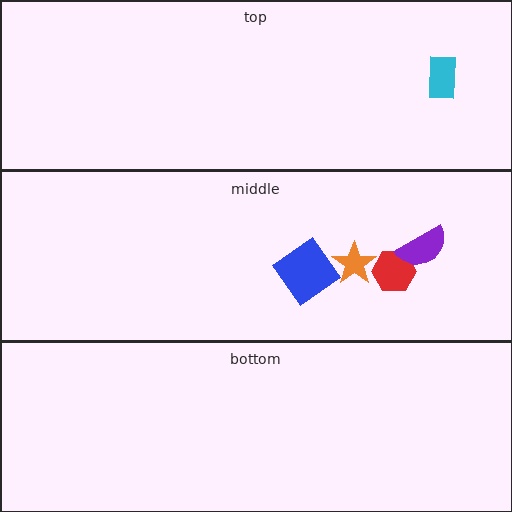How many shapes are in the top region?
1.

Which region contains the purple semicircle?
The middle region.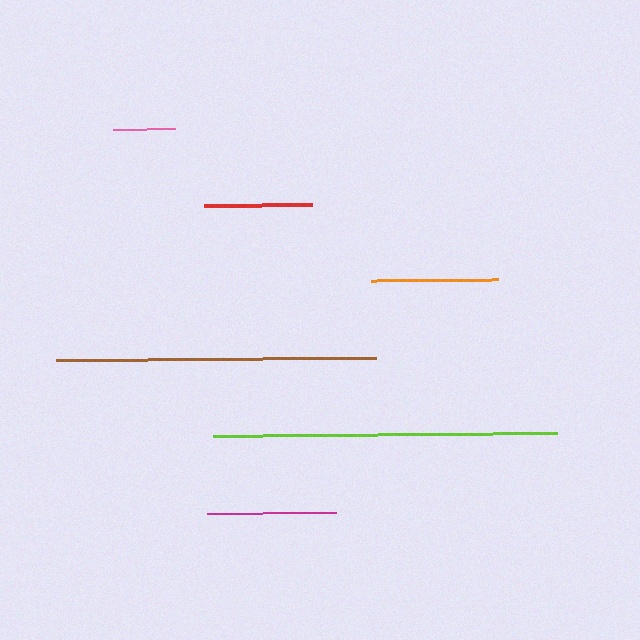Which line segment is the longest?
The lime line is the longest at approximately 344 pixels.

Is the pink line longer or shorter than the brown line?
The brown line is longer than the pink line.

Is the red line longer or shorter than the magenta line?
The magenta line is longer than the red line.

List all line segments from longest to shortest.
From longest to shortest: lime, brown, magenta, orange, red, pink.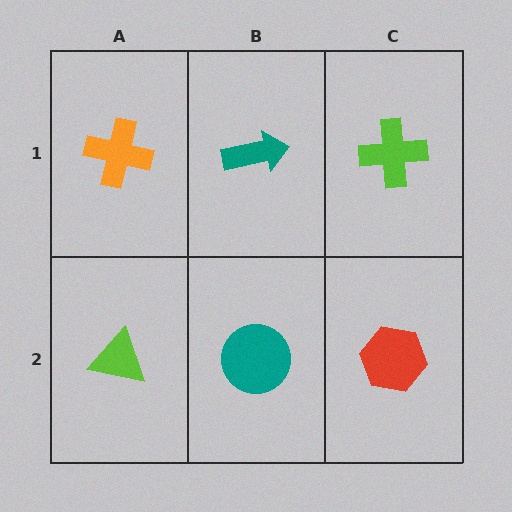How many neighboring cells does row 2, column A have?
2.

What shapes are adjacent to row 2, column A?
An orange cross (row 1, column A), a teal circle (row 2, column B).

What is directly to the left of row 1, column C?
A teal arrow.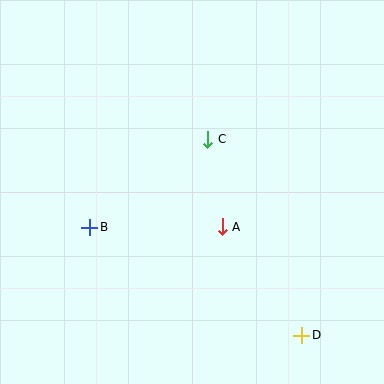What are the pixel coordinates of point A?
Point A is at (222, 227).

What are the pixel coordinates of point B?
Point B is at (90, 227).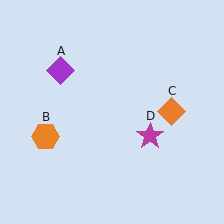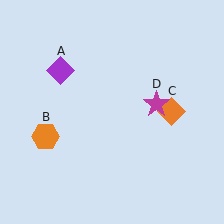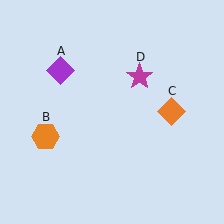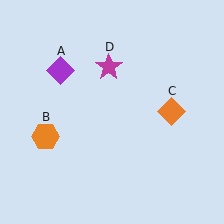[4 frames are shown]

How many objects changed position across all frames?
1 object changed position: magenta star (object D).